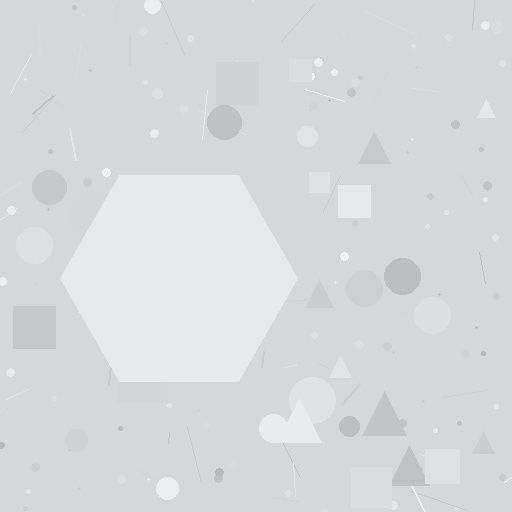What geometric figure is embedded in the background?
A hexagon is embedded in the background.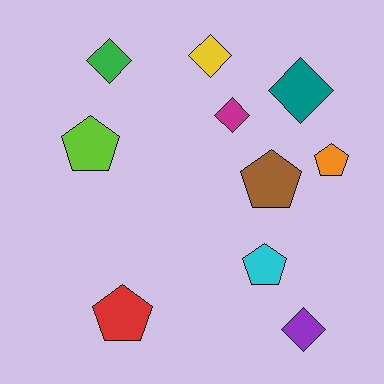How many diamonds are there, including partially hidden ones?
There are 5 diamonds.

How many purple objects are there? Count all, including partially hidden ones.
There is 1 purple object.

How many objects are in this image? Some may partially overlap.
There are 10 objects.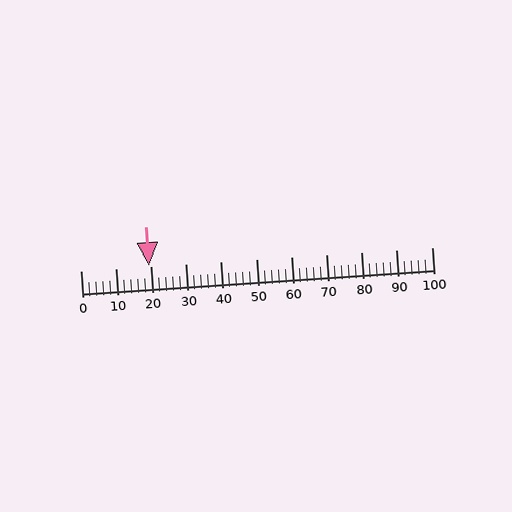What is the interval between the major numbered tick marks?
The major tick marks are spaced 10 units apart.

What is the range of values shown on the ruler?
The ruler shows values from 0 to 100.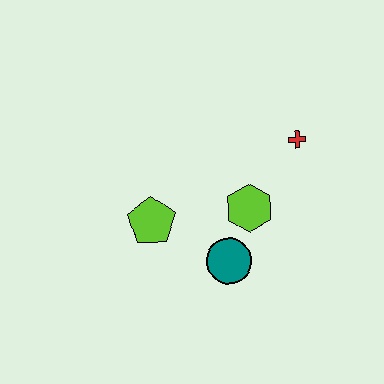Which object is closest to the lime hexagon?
The teal circle is closest to the lime hexagon.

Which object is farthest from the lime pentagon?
The red cross is farthest from the lime pentagon.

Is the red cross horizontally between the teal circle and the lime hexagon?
No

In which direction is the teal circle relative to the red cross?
The teal circle is below the red cross.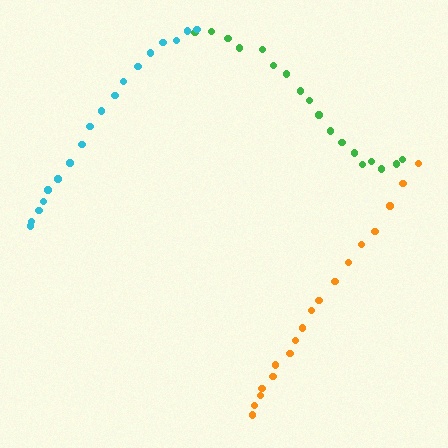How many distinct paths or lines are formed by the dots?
There are 3 distinct paths.